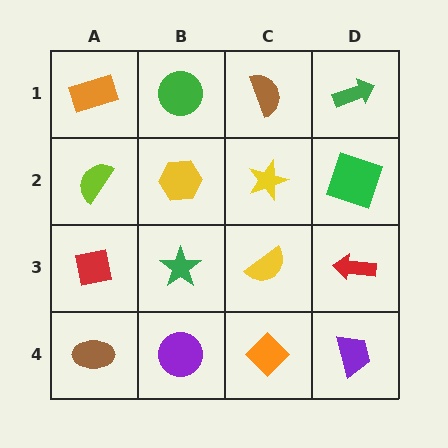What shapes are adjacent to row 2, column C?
A brown semicircle (row 1, column C), a yellow semicircle (row 3, column C), a yellow hexagon (row 2, column B), a green square (row 2, column D).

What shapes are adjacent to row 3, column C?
A yellow star (row 2, column C), an orange diamond (row 4, column C), a green star (row 3, column B), a red arrow (row 3, column D).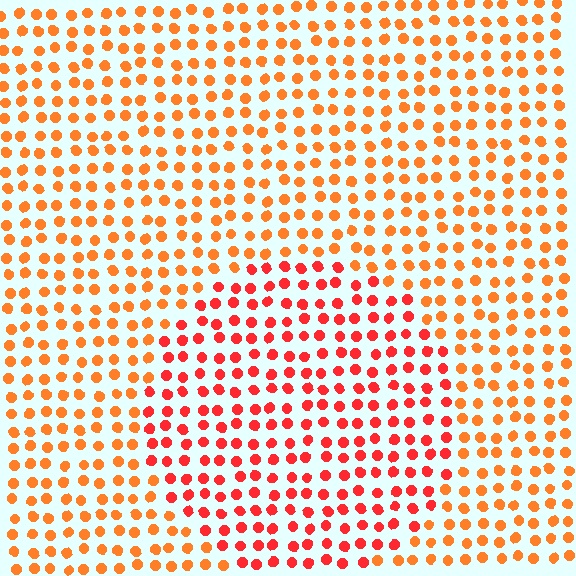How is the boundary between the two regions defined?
The boundary is defined purely by a slight shift in hue (about 27 degrees). Spacing, size, and orientation are identical on both sides.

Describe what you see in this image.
The image is filled with small orange elements in a uniform arrangement. A circle-shaped region is visible where the elements are tinted to a slightly different hue, forming a subtle color boundary.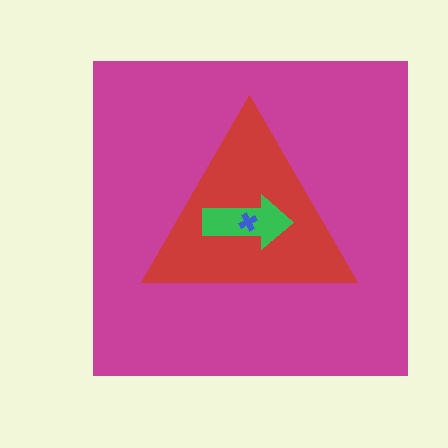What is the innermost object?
The blue cross.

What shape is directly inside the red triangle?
The green arrow.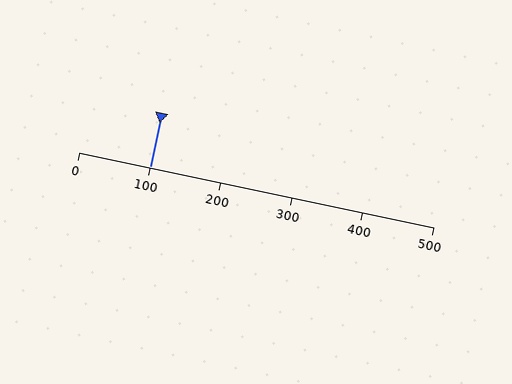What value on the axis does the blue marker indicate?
The marker indicates approximately 100.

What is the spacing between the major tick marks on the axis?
The major ticks are spaced 100 apart.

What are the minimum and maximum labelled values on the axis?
The axis runs from 0 to 500.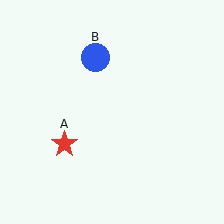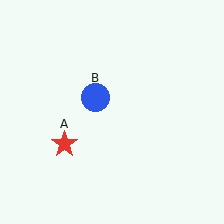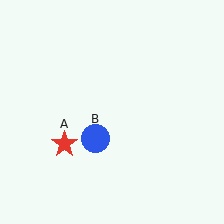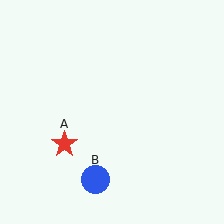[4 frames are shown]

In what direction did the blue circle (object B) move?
The blue circle (object B) moved down.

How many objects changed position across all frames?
1 object changed position: blue circle (object B).